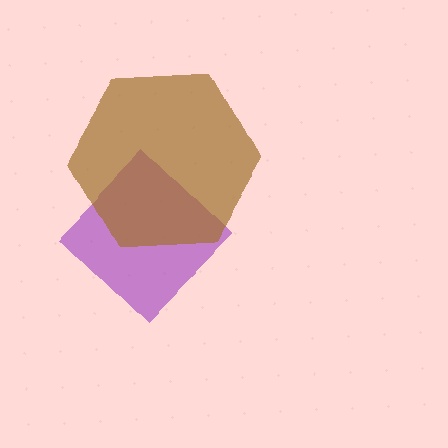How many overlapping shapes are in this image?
There are 2 overlapping shapes in the image.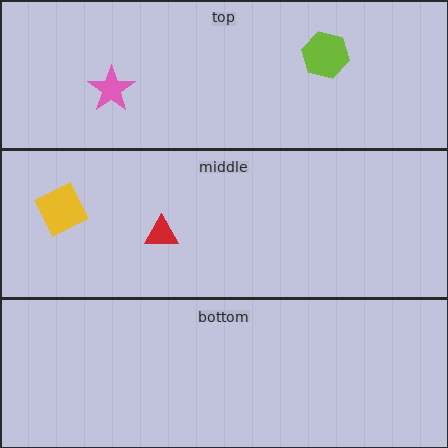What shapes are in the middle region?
The yellow square, the red triangle.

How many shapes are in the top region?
2.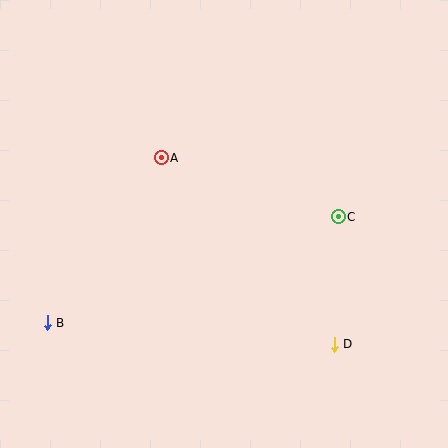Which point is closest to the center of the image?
Point A at (161, 158) is closest to the center.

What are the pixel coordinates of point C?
Point C is at (338, 217).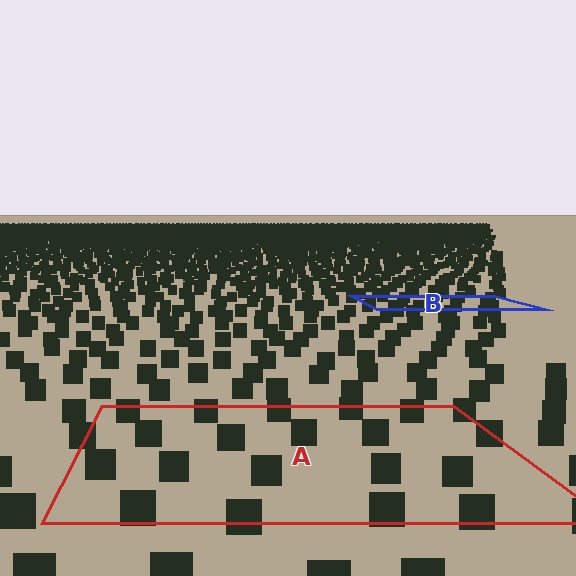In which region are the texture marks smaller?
The texture marks are smaller in region B, because it is farther away.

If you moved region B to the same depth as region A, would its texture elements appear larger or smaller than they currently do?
They would appear larger. At a closer depth, the same texture elements are projected at a bigger on-screen size.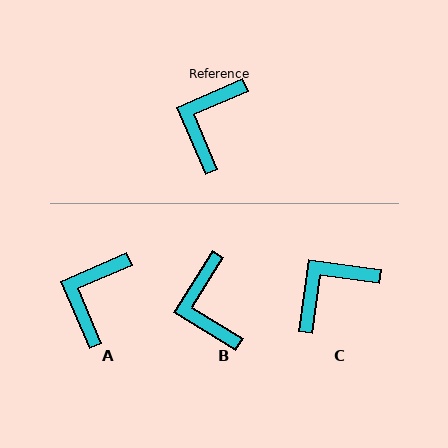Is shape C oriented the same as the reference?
No, it is off by about 31 degrees.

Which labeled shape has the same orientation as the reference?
A.